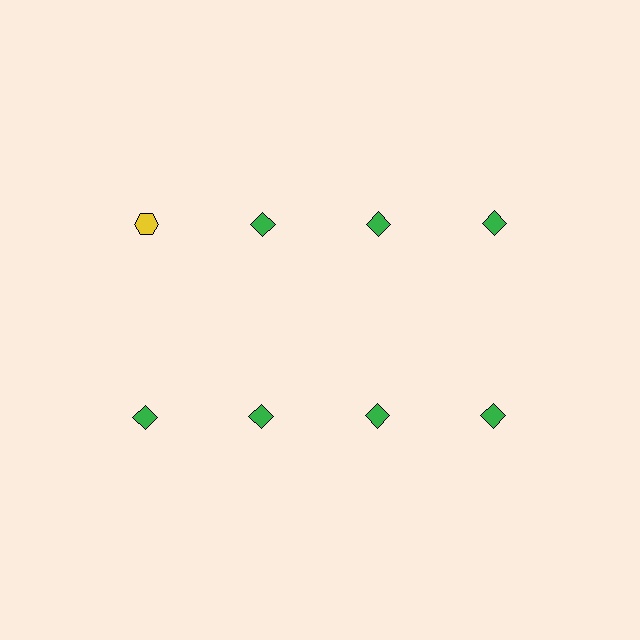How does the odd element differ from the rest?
It differs in both color (yellow instead of green) and shape (hexagon instead of diamond).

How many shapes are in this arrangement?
There are 8 shapes arranged in a grid pattern.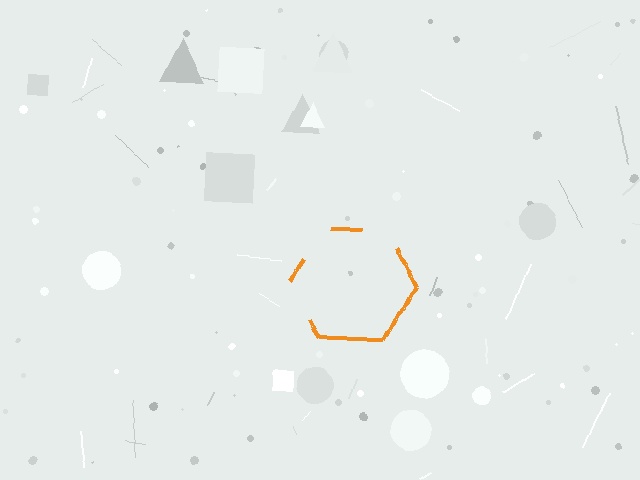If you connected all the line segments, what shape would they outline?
They would outline a hexagon.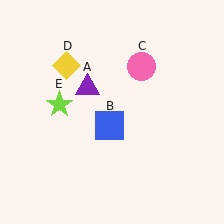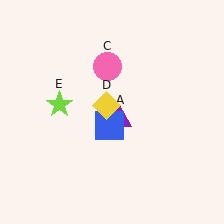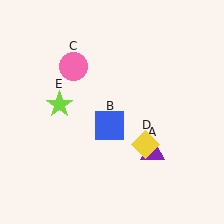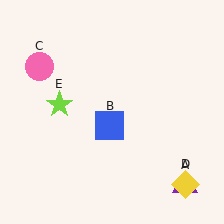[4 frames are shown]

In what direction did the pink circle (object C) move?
The pink circle (object C) moved left.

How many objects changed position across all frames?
3 objects changed position: purple triangle (object A), pink circle (object C), yellow diamond (object D).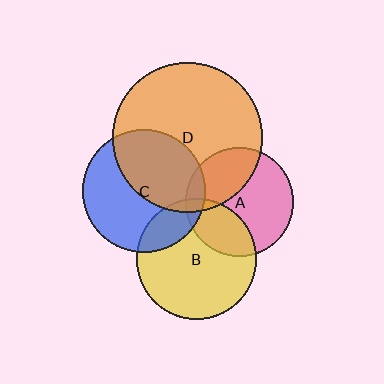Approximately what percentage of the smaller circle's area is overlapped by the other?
Approximately 30%.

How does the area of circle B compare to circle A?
Approximately 1.2 times.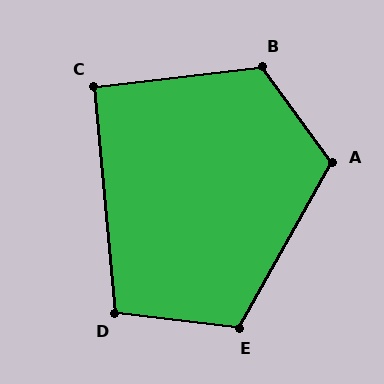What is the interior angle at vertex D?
Approximately 102 degrees (obtuse).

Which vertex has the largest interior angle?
B, at approximately 120 degrees.